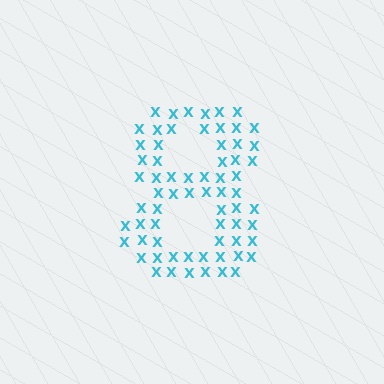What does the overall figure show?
The overall figure shows the digit 8.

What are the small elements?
The small elements are letter X's.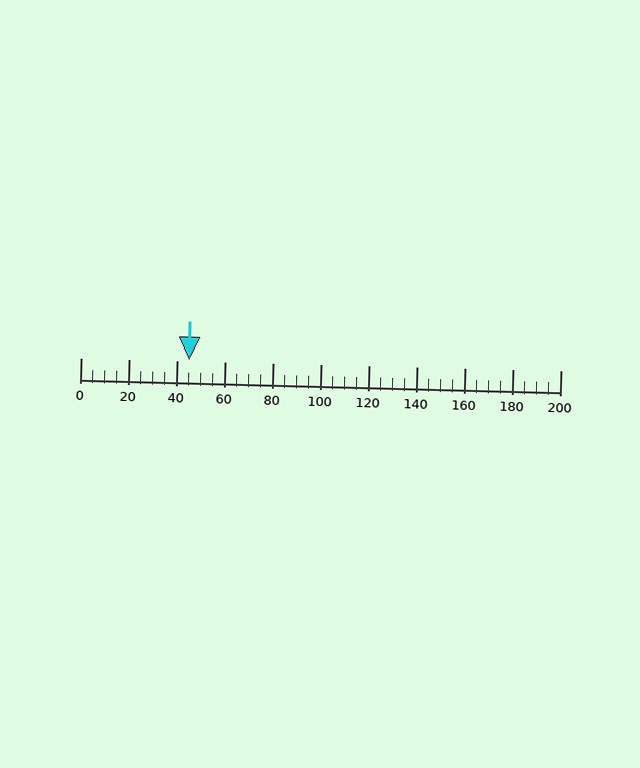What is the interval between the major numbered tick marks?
The major tick marks are spaced 20 units apart.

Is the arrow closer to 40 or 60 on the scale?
The arrow is closer to 40.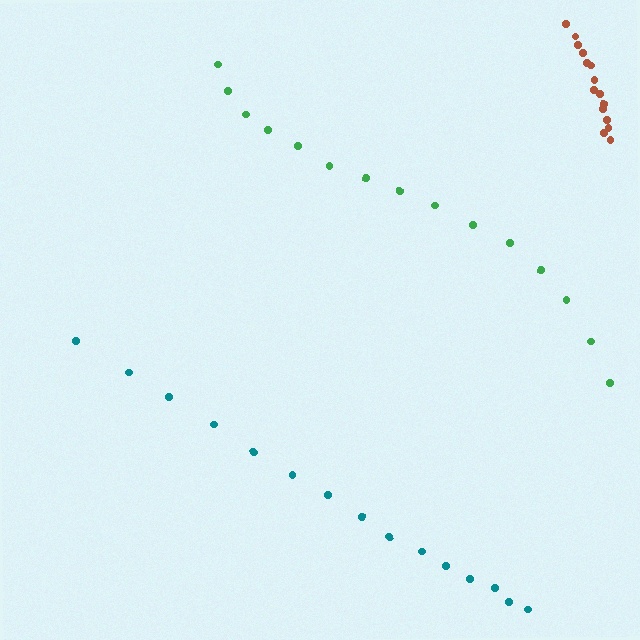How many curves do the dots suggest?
There are 3 distinct paths.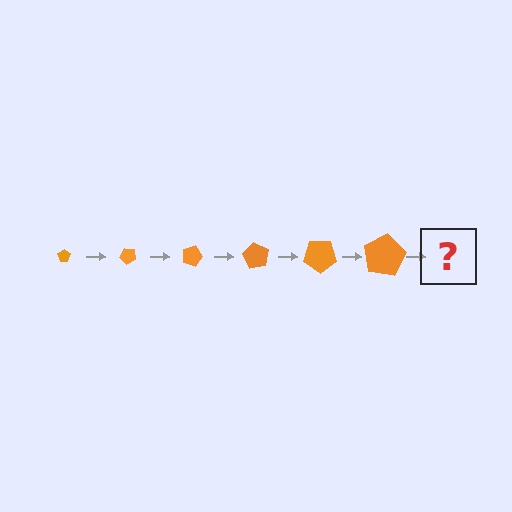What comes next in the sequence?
The next element should be a pentagon, larger than the previous one and rotated 270 degrees from the start.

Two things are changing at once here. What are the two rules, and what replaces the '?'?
The two rules are that the pentagon grows larger each step and it rotates 45 degrees each step. The '?' should be a pentagon, larger than the previous one and rotated 270 degrees from the start.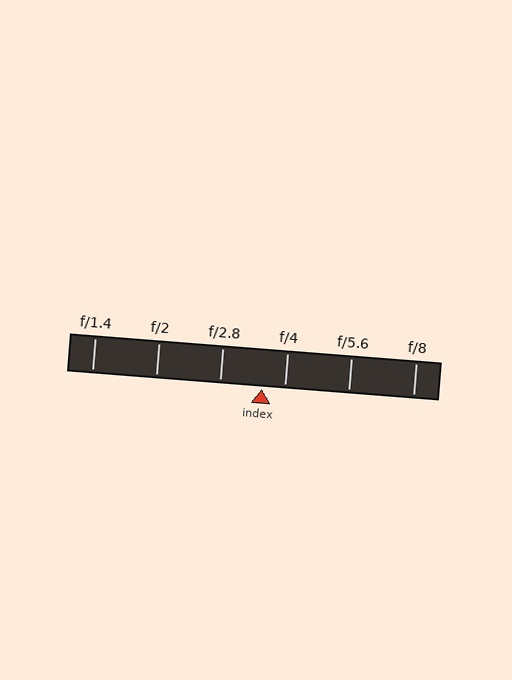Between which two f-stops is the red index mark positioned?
The index mark is between f/2.8 and f/4.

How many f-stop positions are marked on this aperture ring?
There are 6 f-stop positions marked.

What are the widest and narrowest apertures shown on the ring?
The widest aperture shown is f/1.4 and the narrowest is f/8.